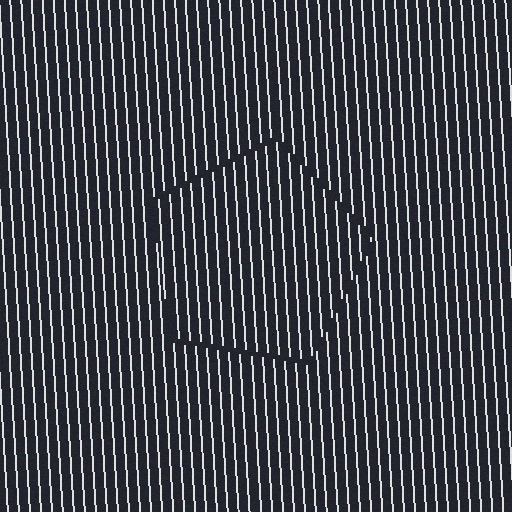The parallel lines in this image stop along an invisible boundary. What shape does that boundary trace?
An illusory pentagon. The interior of the shape contains the same grating, shifted by half a period — the contour is defined by the phase discontinuity where line-ends from the inner and outer gratings abut.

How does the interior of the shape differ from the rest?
The interior of the shape contains the same grating, shifted by half a period — the contour is defined by the phase discontinuity where line-ends from the inner and outer gratings abut.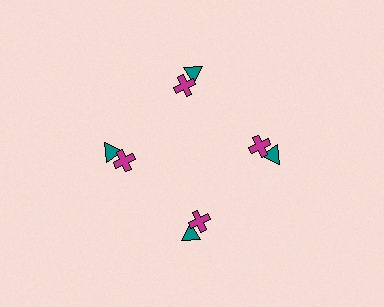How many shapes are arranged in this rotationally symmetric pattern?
There are 8 shapes, arranged in 4 groups of 2.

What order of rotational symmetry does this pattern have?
This pattern has 4-fold rotational symmetry.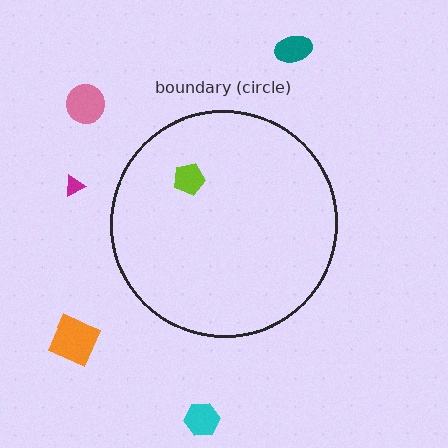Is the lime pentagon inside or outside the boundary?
Inside.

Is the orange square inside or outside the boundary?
Outside.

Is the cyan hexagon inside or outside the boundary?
Outside.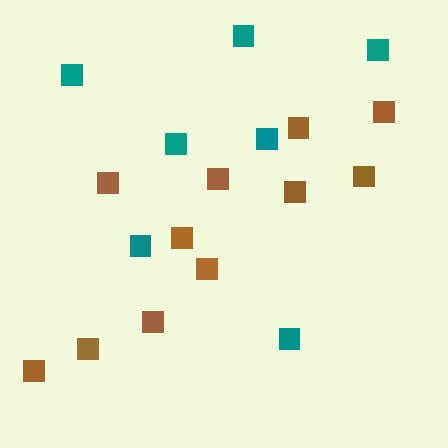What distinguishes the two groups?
There are 2 groups: one group of teal squares (7) and one group of brown squares (11).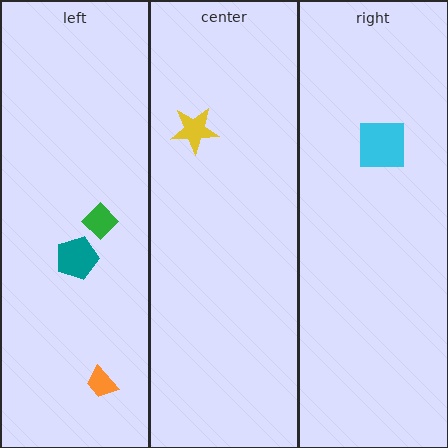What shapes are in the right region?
The cyan square.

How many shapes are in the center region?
1.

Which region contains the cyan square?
The right region.